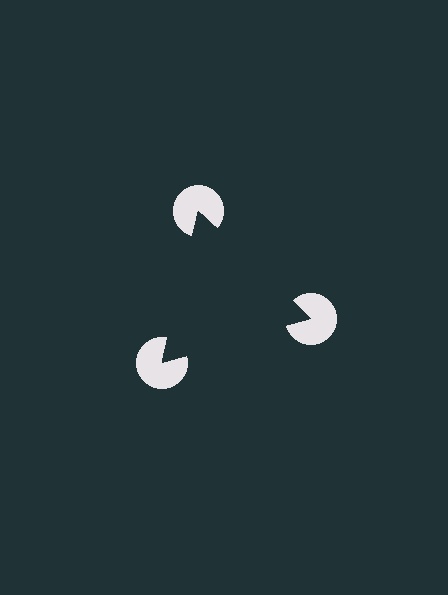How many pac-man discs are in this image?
There are 3 — one at each vertex of the illusory triangle.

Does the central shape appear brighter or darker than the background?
It typically appears slightly darker than the background, even though no actual brightness change is drawn.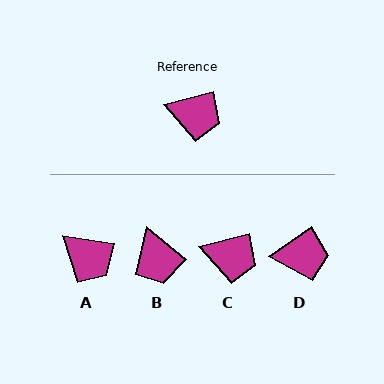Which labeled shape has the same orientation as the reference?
C.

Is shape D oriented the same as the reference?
No, it is off by about 21 degrees.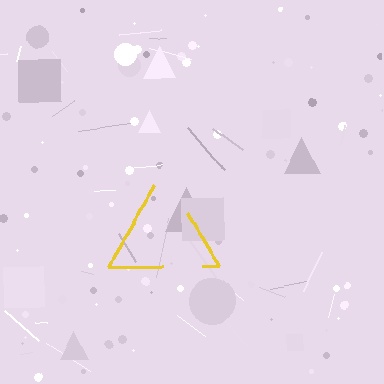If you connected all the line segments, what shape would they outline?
They would outline a triangle.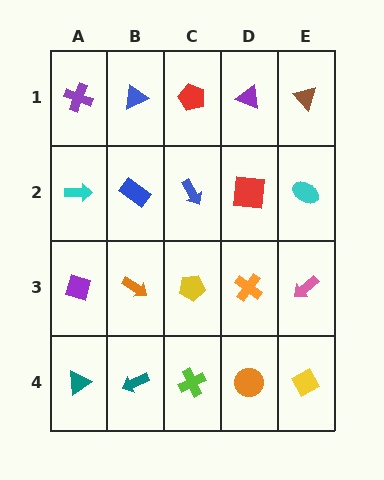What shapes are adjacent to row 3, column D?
A red square (row 2, column D), an orange circle (row 4, column D), a yellow pentagon (row 3, column C), a pink arrow (row 3, column E).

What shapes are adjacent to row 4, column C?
A yellow pentagon (row 3, column C), a teal arrow (row 4, column B), an orange circle (row 4, column D).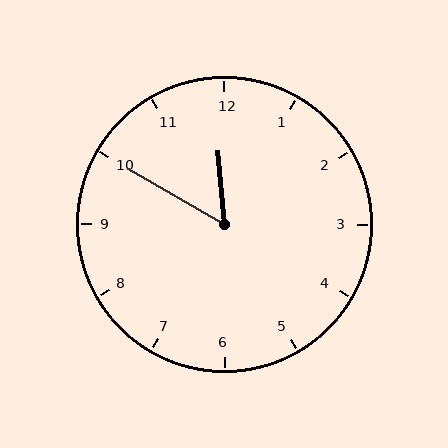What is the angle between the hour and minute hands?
Approximately 55 degrees.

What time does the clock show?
11:50.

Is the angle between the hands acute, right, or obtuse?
It is acute.